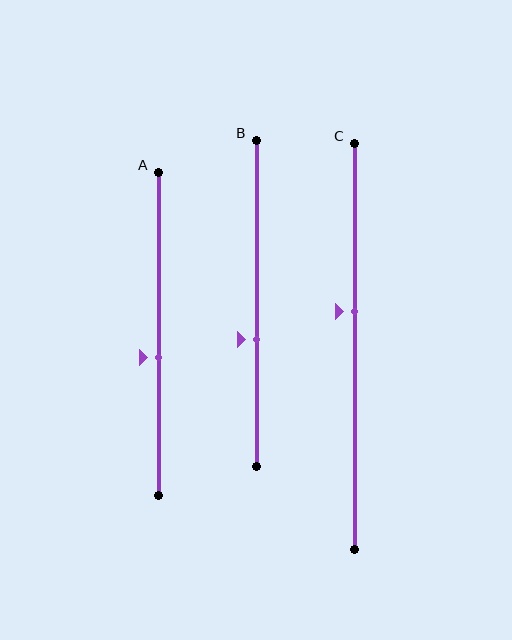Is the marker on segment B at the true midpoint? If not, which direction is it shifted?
No, the marker on segment B is shifted downward by about 11% of the segment length.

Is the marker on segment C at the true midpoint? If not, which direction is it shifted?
No, the marker on segment C is shifted upward by about 9% of the segment length.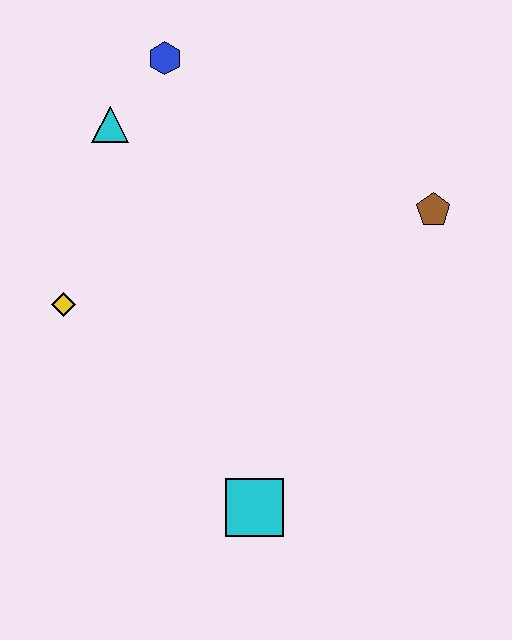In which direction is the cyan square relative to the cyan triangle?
The cyan square is below the cyan triangle.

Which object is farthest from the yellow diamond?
The brown pentagon is farthest from the yellow diamond.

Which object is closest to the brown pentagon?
The blue hexagon is closest to the brown pentagon.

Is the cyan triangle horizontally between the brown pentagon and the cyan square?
No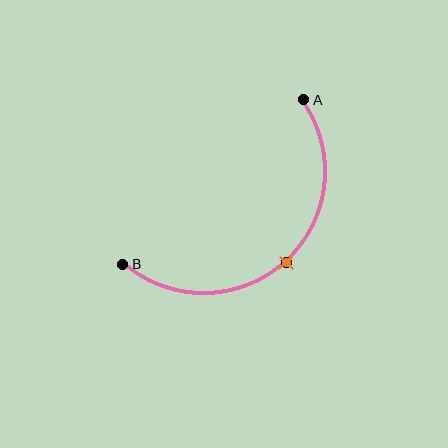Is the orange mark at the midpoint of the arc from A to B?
Yes. The orange mark lies on the arc at equal arc-length from both A and B — it is the arc midpoint.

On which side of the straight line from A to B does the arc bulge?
The arc bulges below and to the right of the straight line connecting A and B.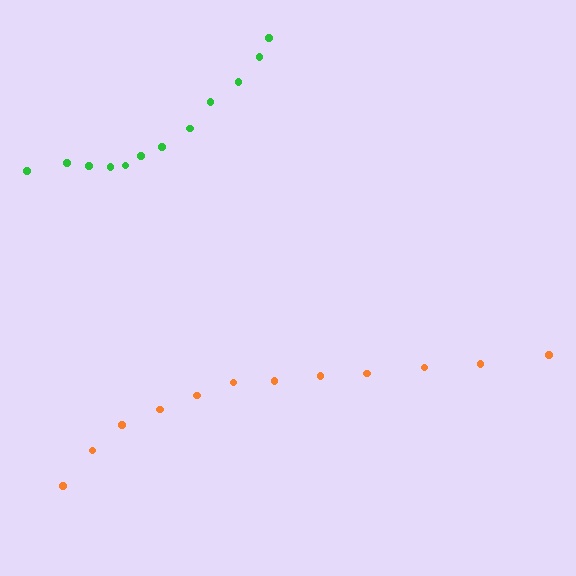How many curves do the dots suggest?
There are 2 distinct paths.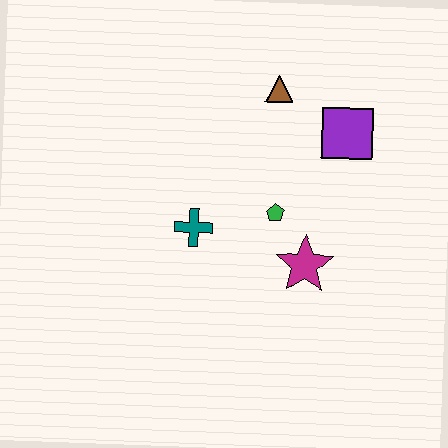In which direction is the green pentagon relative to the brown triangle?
The green pentagon is below the brown triangle.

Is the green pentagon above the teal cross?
Yes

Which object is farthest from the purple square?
The teal cross is farthest from the purple square.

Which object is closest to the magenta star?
The green pentagon is closest to the magenta star.